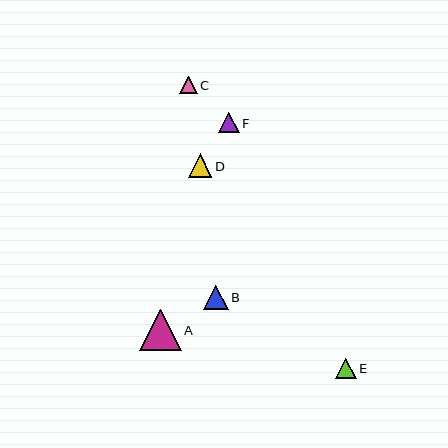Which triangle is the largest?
Triangle A is the largest with a size of approximately 42 pixels.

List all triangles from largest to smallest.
From largest to smallest: A, B, D, F, E, C.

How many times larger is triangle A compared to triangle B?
Triangle A is approximately 1.7 times the size of triangle B.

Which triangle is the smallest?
Triangle C is the smallest with a size of approximately 18 pixels.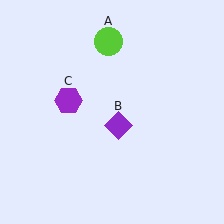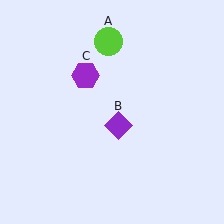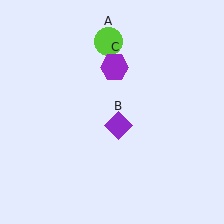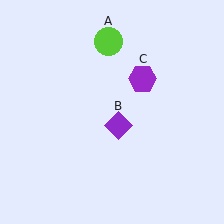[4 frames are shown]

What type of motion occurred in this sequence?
The purple hexagon (object C) rotated clockwise around the center of the scene.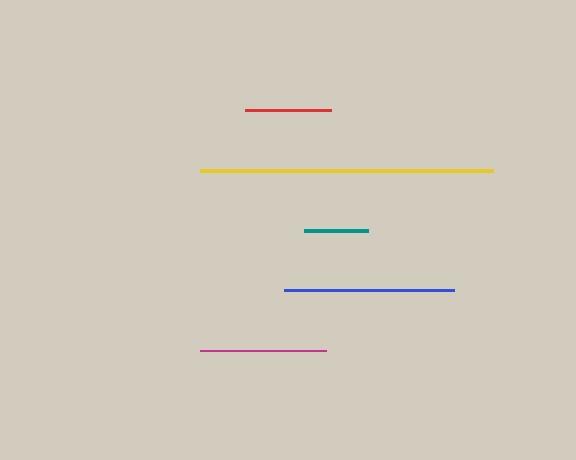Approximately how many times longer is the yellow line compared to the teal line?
The yellow line is approximately 4.6 times the length of the teal line.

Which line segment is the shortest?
The teal line is the shortest at approximately 63 pixels.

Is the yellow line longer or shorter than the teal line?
The yellow line is longer than the teal line.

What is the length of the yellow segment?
The yellow segment is approximately 292 pixels long.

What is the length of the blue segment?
The blue segment is approximately 170 pixels long.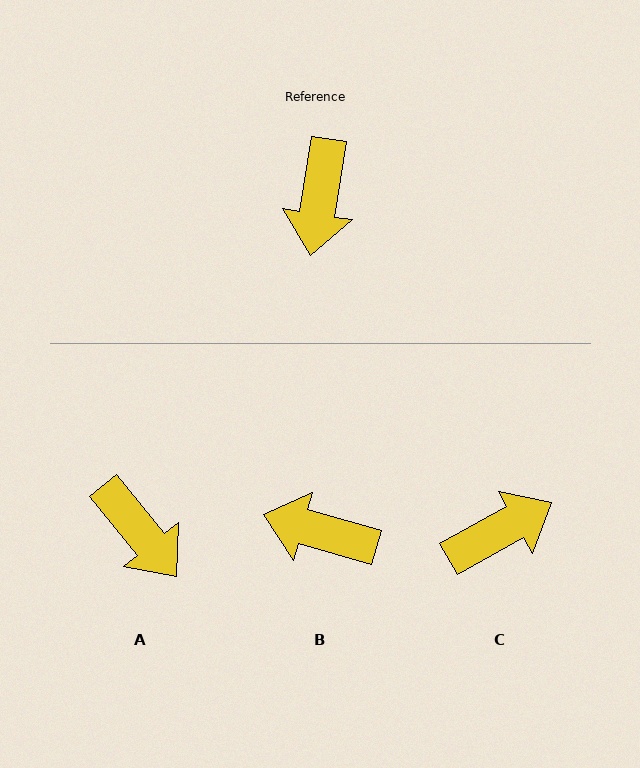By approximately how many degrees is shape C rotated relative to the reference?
Approximately 128 degrees counter-clockwise.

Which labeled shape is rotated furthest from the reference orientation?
C, about 128 degrees away.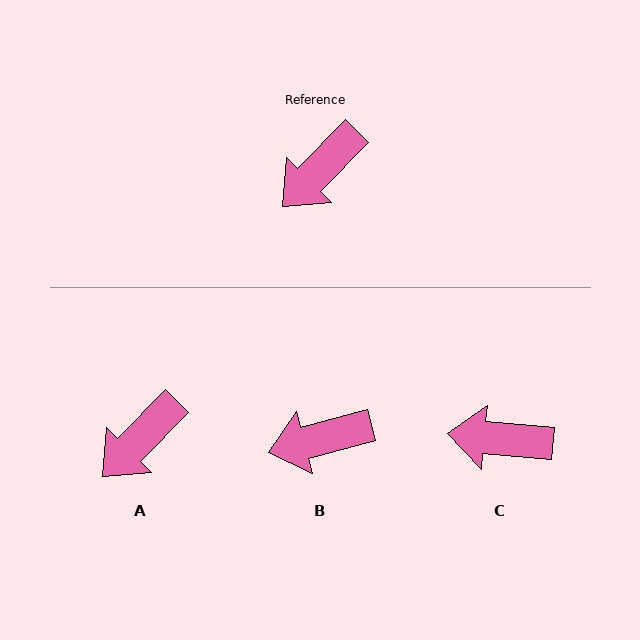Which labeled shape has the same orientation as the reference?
A.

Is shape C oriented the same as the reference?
No, it is off by about 51 degrees.